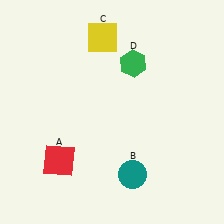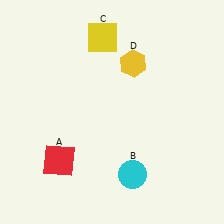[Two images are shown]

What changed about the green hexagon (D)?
In Image 1, D is green. In Image 2, it changed to yellow.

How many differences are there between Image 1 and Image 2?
There are 2 differences between the two images.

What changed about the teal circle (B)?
In Image 1, B is teal. In Image 2, it changed to cyan.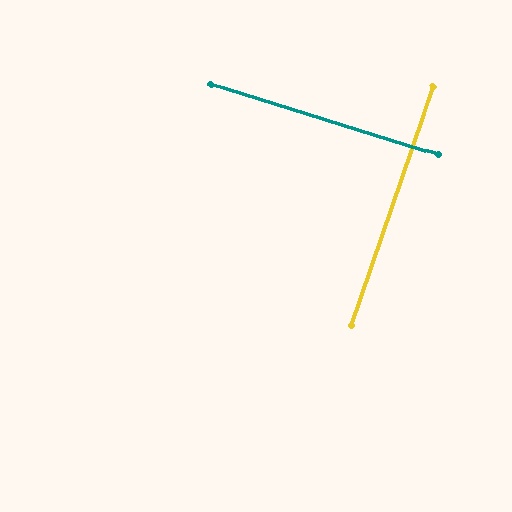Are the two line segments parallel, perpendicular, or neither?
Perpendicular — they meet at approximately 88°.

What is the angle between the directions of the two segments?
Approximately 88 degrees.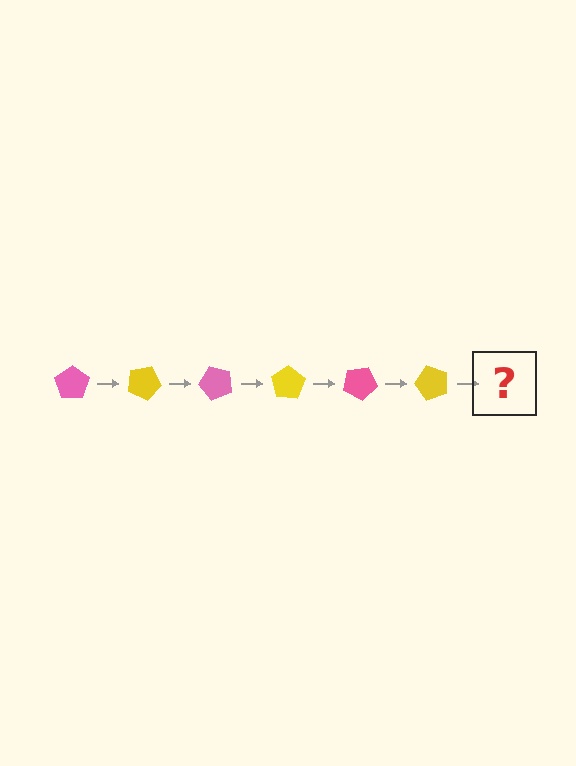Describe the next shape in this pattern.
It should be a pink pentagon, rotated 150 degrees from the start.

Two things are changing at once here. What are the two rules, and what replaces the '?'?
The two rules are that it rotates 25 degrees each step and the color cycles through pink and yellow. The '?' should be a pink pentagon, rotated 150 degrees from the start.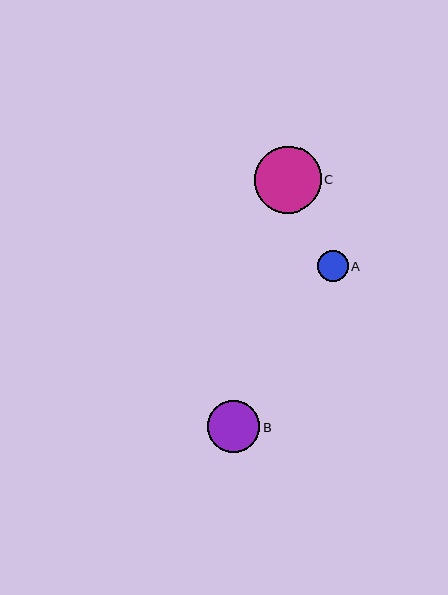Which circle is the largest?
Circle C is the largest with a size of approximately 67 pixels.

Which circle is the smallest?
Circle A is the smallest with a size of approximately 30 pixels.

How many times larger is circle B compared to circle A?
Circle B is approximately 1.7 times the size of circle A.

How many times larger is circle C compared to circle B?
Circle C is approximately 1.3 times the size of circle B.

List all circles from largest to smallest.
From largest to smallest: C, B, A.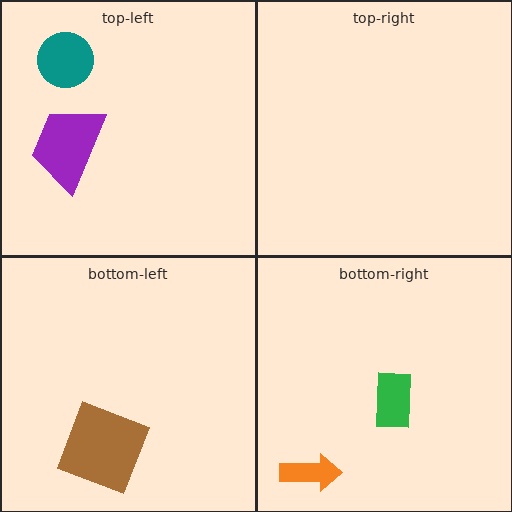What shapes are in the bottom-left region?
The brown square.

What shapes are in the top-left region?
The teal circle, the purple trapezoid.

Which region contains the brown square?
The bottom-left region.